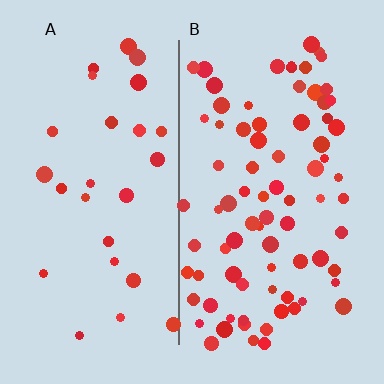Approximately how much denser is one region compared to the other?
Approximately 2.9× — region B over region A.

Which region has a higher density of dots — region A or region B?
B (the right).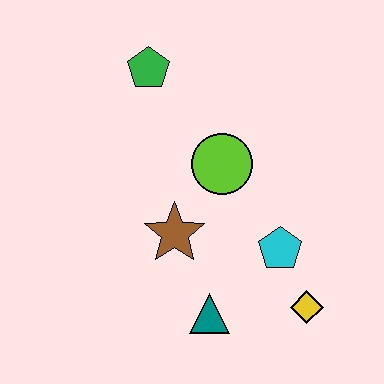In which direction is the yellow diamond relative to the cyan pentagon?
The yellow diamond is below the cyan pentagon.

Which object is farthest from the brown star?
The green pentagon is farthest from the brown star.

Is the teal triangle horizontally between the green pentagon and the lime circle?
Yes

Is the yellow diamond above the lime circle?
No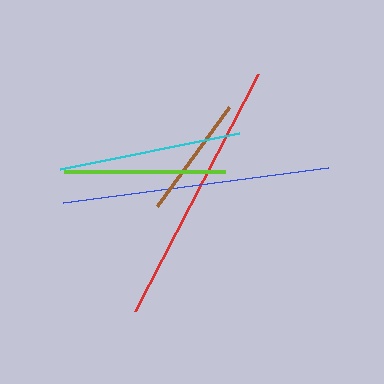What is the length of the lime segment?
The lime segment is approximately 161 pixels long.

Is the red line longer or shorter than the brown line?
The red line is longer than the brown line.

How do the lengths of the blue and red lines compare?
The blue and red lines are approximately the same length.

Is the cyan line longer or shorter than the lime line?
The cyan line is longer than the lime line.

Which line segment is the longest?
The blue line is the longest at approximately 267 pixels.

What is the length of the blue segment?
The blue segment is approximately 267 pixels long.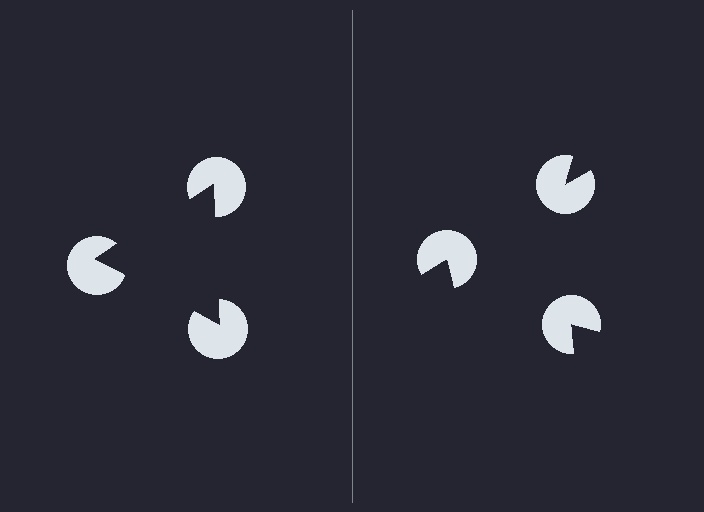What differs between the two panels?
The pac-man discs are positioned identically on both sides; only the wedge orientations differ. On the left they align to a triangle; on the right they are misaligned.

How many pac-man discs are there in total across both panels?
6 — 3 on each side.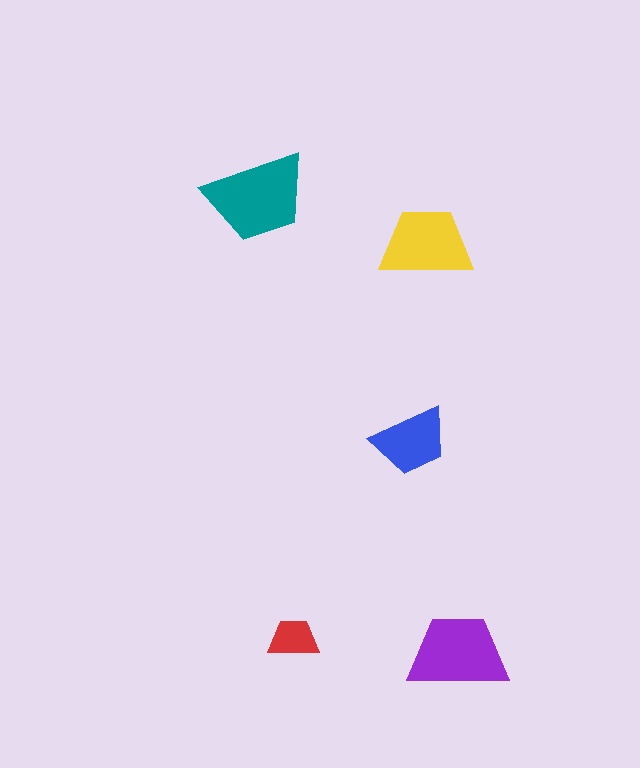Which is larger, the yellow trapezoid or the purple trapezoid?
The purple one.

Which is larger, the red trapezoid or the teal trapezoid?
The teal one.